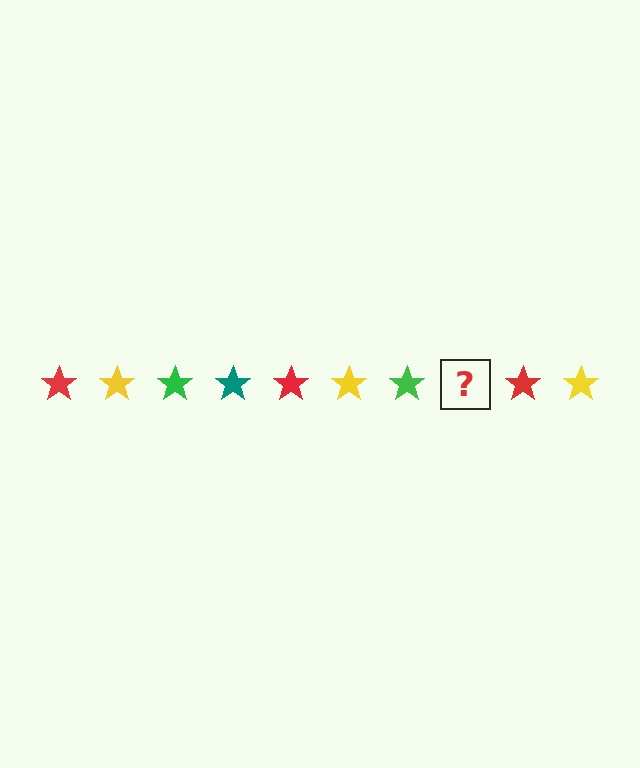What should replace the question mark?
The question mark should be replaced with a teal star.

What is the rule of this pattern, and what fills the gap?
The rule is that the pattern cycles through red, yellow, green, teal stars. The gap should be filled with a teal star.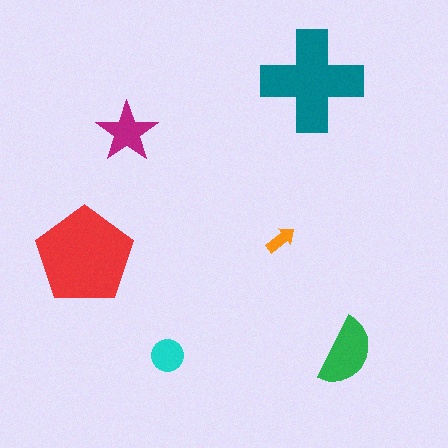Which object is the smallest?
The orange arrow.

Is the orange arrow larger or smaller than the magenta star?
Smaller.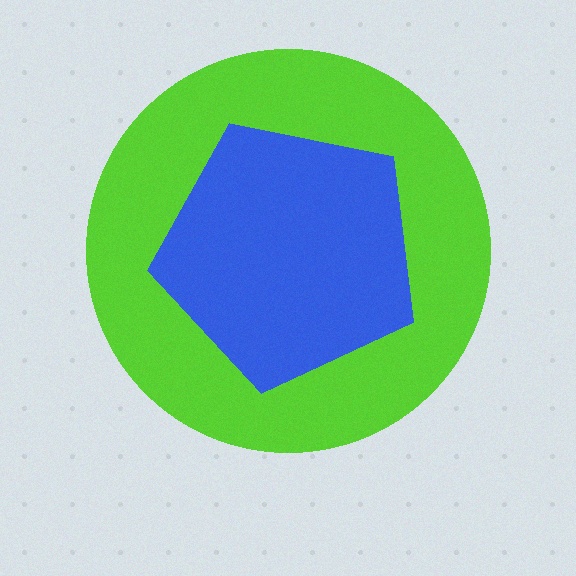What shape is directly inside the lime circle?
The blue pentagon.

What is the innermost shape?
The blue pentagon.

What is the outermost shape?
The lime circle.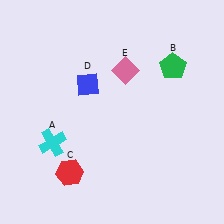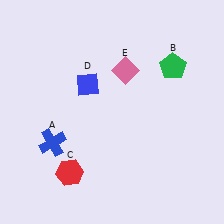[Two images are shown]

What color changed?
The cross (A) changed from cyan in Image 1 to blue in Image 2.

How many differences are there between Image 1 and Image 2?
There is 1 difference between the two images.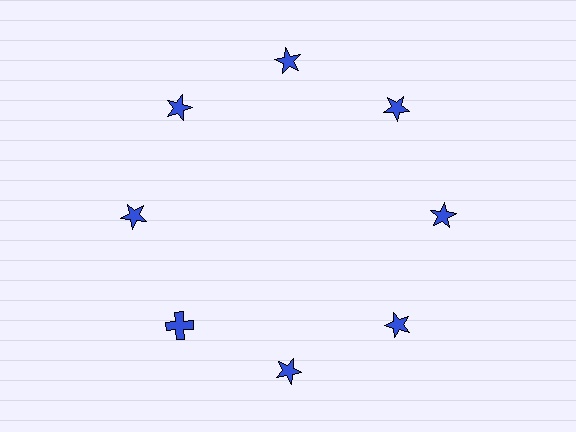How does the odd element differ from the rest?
It has a different shape: cross instead of star.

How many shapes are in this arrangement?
There are 8 shapes arranged in a ring pattern.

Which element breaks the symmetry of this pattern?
The blue cross at roughly the 8 o'clock position breaks the symmetry. All other shapes are blue stars.